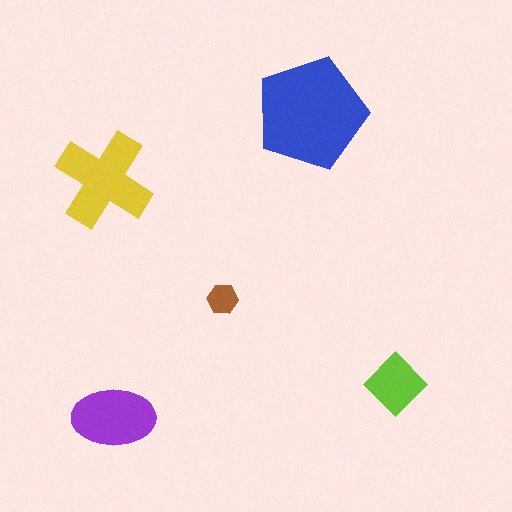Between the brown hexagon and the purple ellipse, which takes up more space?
The purple ellipse.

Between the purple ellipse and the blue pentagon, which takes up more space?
The blue pentagon.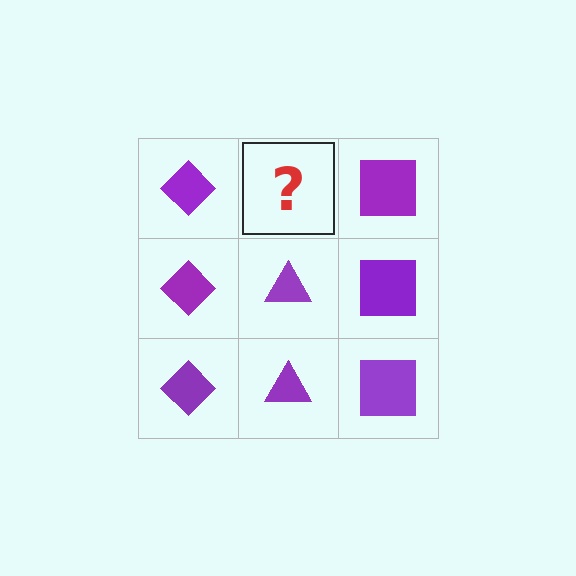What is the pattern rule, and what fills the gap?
The rule is that each column has a consistent shape. The gap should be filled with a purple triangle.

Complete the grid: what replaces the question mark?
The question mark should be replaced with a purple triangle.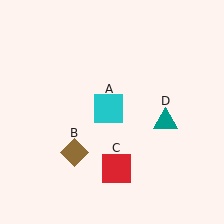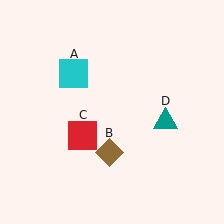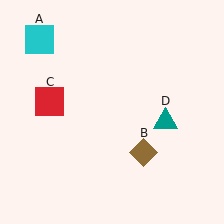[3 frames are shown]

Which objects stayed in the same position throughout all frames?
Teal triangle (object D) remained stationary.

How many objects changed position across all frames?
3 objects changed position: cyan square (object A), brown diamond (object B), red square (object C).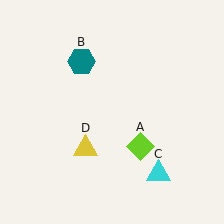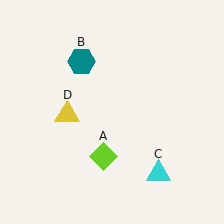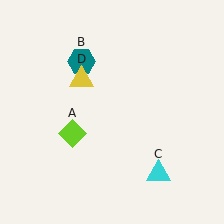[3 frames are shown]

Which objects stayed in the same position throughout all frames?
Teal hexagon (object B) and cyan triangle (object C) remained stationary.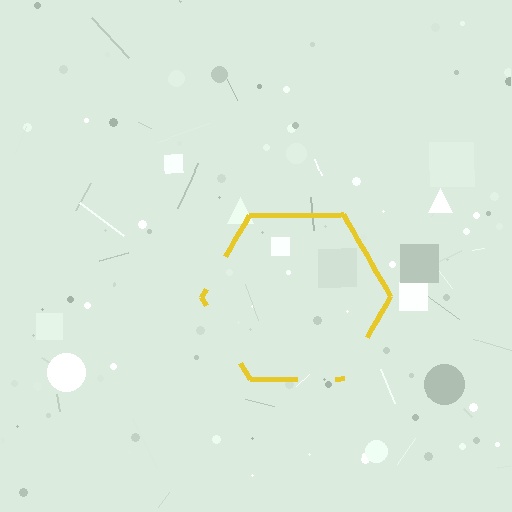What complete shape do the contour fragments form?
The contour fragments form a hexagon.